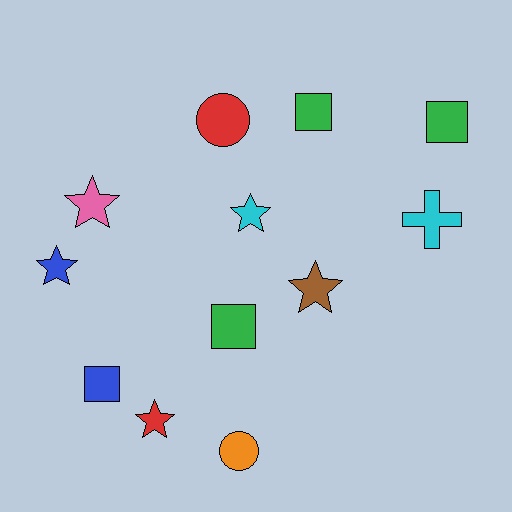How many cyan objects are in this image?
There are 2 cyan objects.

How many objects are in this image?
There are 12 objects.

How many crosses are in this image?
There is 1 cross.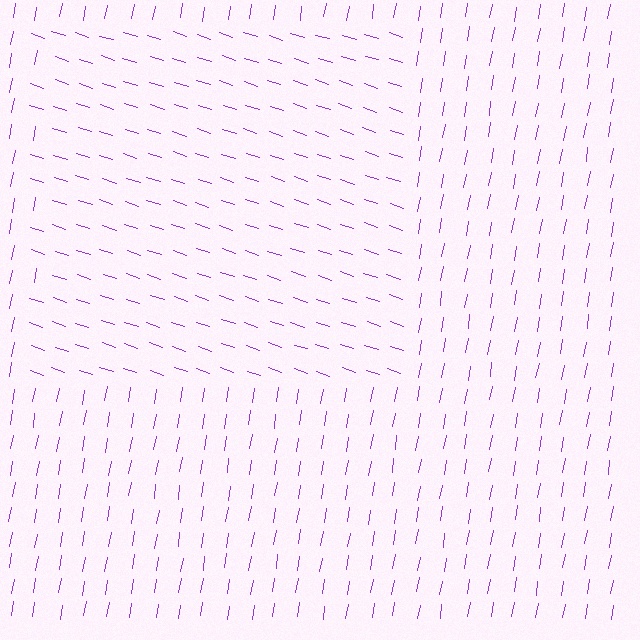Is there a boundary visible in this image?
Yes, there is a texture boundary formed by a change in line orientation.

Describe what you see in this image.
The image is filled with small purple line segments. A rectangle region in the image has lines oriented differently from the surrounding lines, creating a visible texture boundary.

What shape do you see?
I see a rectangle.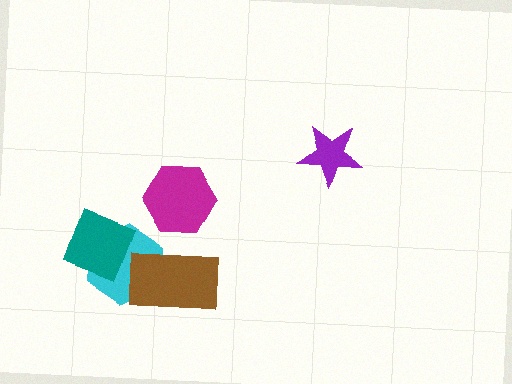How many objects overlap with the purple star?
0 objects overlap with the purple star.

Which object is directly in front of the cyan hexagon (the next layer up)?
The teal square is directly in front of the cyan hexagon.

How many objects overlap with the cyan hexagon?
2 objects overlap with the cyan hexagon.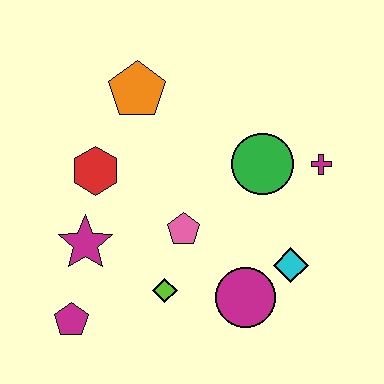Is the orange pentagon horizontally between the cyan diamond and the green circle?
No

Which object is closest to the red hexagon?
The magenta star is closest to the red hexagon.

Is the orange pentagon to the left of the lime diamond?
Yes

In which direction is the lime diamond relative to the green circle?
The lime diamond is below the green circle.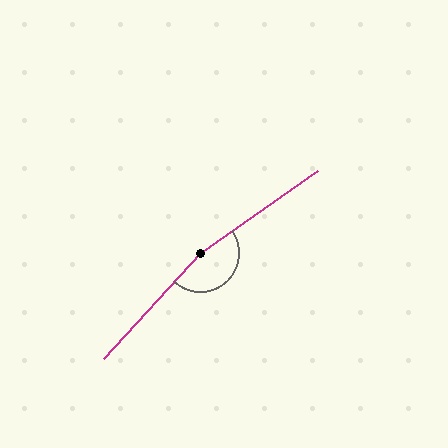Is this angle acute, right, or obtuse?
It is obtuse.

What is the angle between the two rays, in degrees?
Approximately 167 degrees.